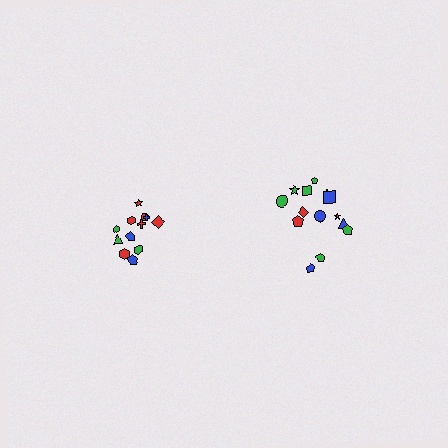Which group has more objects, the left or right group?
The right group.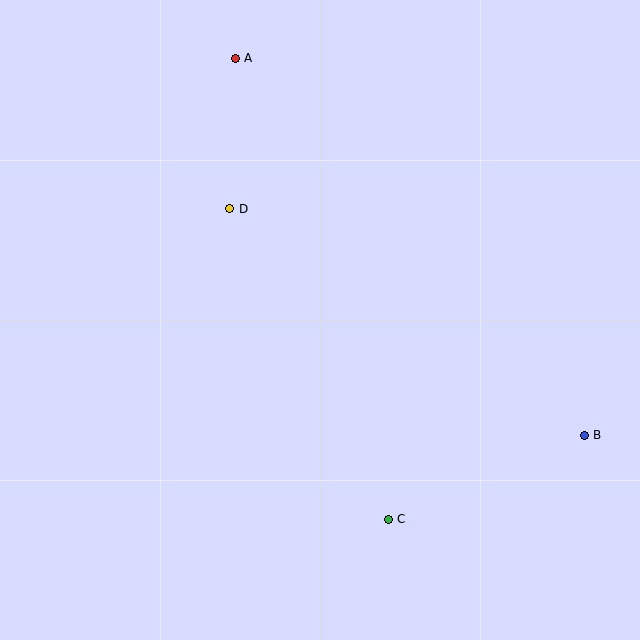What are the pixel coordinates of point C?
Point C is at (388, 519).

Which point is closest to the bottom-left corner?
Point C is closest to the bottom-left corner.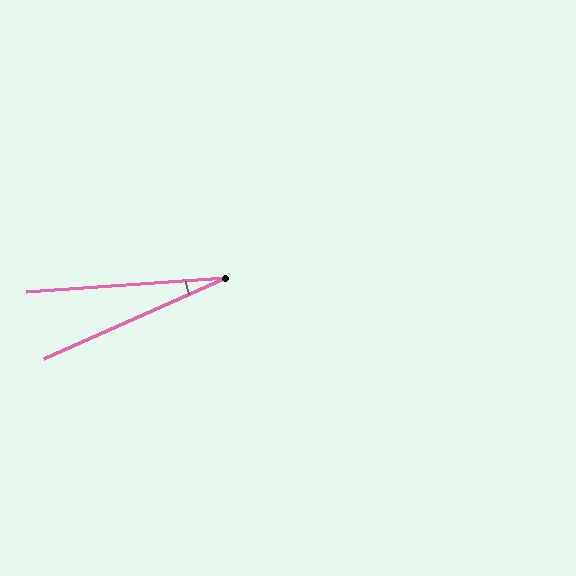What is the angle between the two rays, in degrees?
Approximately 20 degrees.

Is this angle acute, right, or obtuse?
It is acute.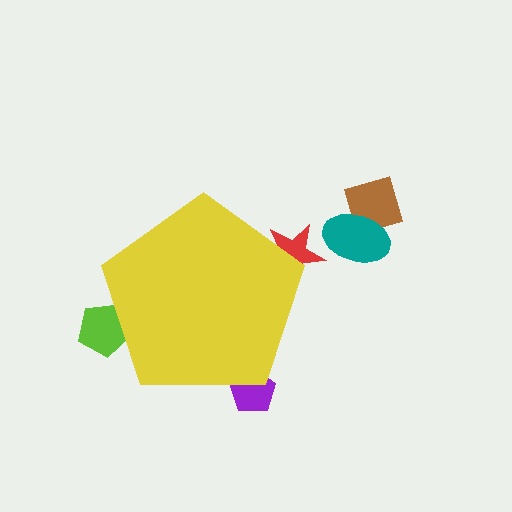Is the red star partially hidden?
Yes, the red star is partially hidden behind the yellow pentagon.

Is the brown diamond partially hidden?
No, the brown diamond is fully visible.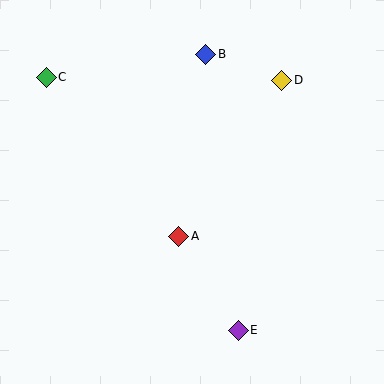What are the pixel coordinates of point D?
Point D is at (282, 80).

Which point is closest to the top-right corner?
Point D is closest to the top-right corner.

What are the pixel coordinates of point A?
Point A is at (179, 236).